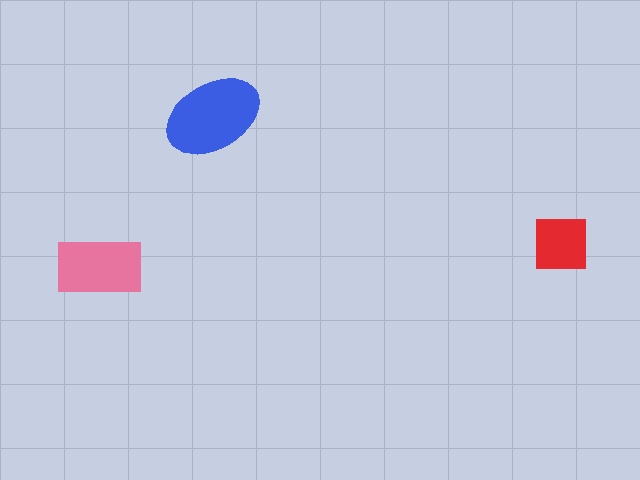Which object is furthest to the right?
The red square is rightmost.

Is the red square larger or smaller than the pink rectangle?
Smaller.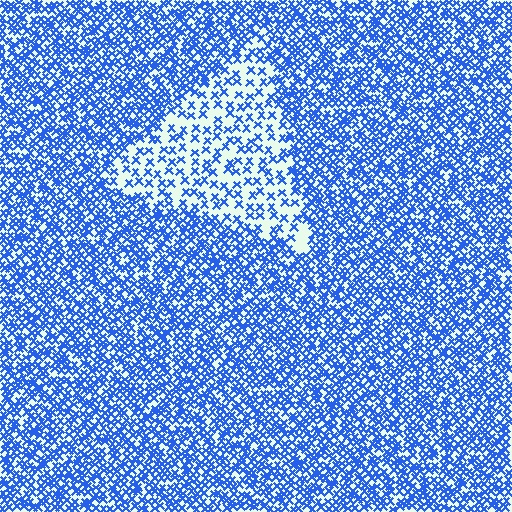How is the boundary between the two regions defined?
The boundary is defined by a change in element density (approximately 2.4x ratio). All elements are the same color, size, and shape.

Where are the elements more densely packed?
The elements are more densely packed outside the triangle boundary.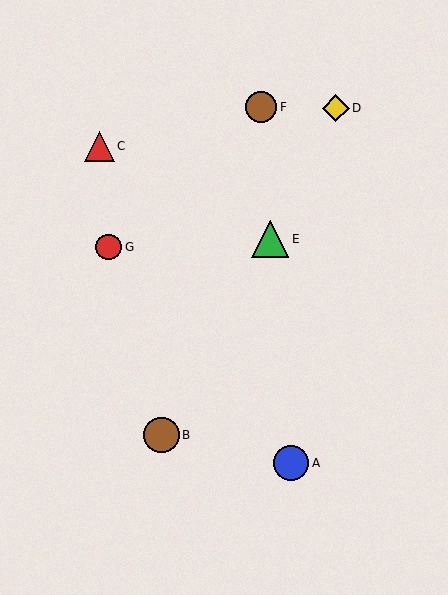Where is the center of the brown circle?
The center of the brown circle is at (161, 435).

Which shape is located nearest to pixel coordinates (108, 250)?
The red circle (labeled G) at (109, 247) is nearest to that location.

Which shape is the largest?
The green triangle (labeled E) is the largest.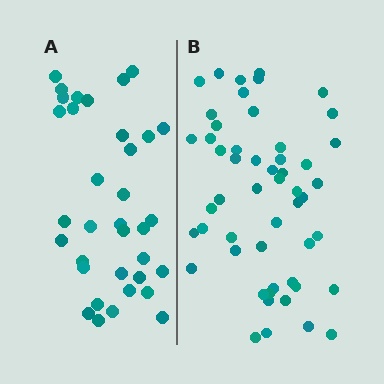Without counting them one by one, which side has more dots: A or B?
Region B (the right region) has more dots.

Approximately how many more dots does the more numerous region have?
Region B has approximately 15 more dots than region A.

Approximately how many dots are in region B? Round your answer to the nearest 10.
About 50 dots. (The exact count is 52, which rounds to 50.)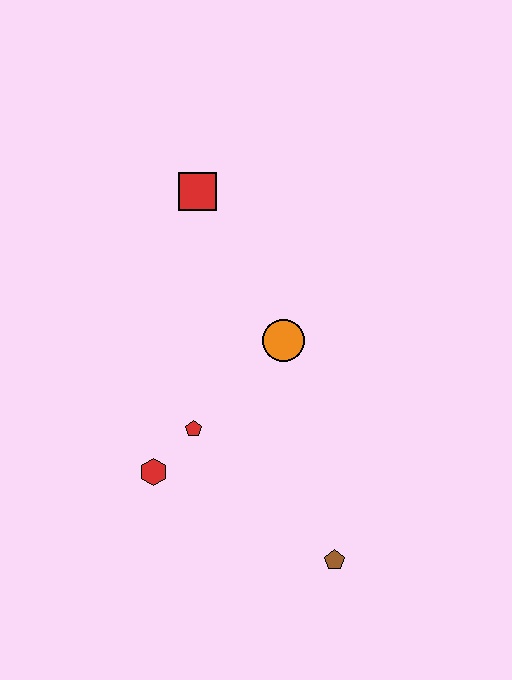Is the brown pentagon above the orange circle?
No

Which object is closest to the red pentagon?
The red hexagon is closest to the red pentagon.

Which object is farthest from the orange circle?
The brown pentagon is farthest from the orange circle.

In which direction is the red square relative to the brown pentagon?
The red square is above the brown pentagon.